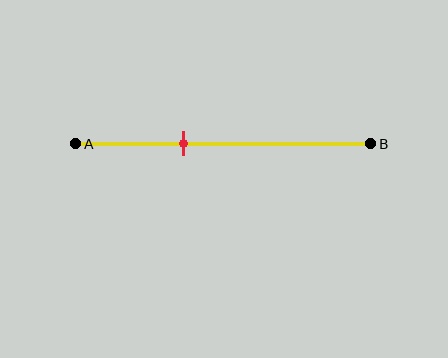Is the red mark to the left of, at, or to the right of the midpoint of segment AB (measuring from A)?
The red mark is to the left of the midpoint of segment AB.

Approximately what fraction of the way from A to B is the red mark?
The red mark is approximately 35% of the way from A to B.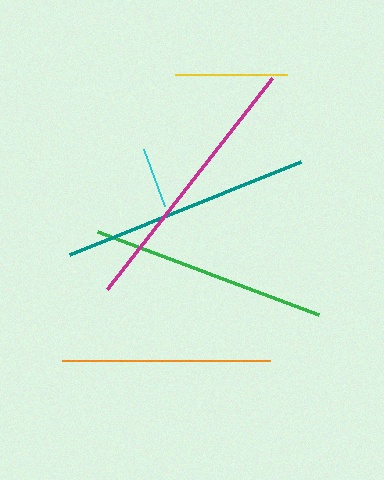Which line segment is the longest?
The magenta line is the longest at approximately 268 pixels.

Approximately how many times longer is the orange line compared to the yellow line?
The orange line is approximately 1.9 times the length of the yellow line.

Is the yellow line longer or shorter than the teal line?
The teal line is longer than the yellow line.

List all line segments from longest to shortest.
From longest to shortest: magenta, teal, green, orange, yellow, cyan.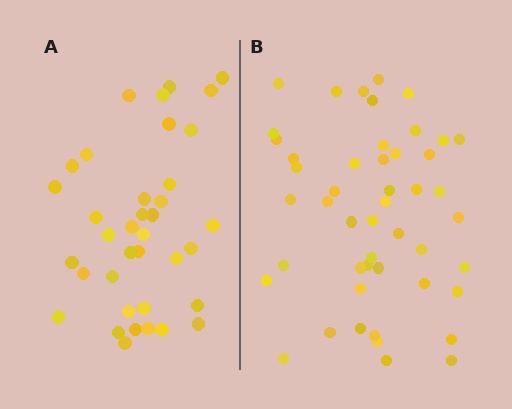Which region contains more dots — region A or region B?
Region B (the right region) has more dots.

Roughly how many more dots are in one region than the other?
Region B has roughly 12 or so more dots than region A.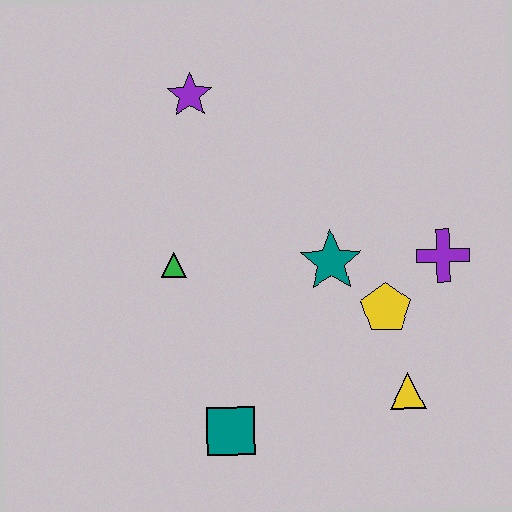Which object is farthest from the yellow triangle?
The purple star is farthest from the yellow triangle.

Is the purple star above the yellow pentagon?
Yes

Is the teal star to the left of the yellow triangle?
Yes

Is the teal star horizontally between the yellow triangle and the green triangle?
Yes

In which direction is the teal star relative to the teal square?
The teal star is above the teal square.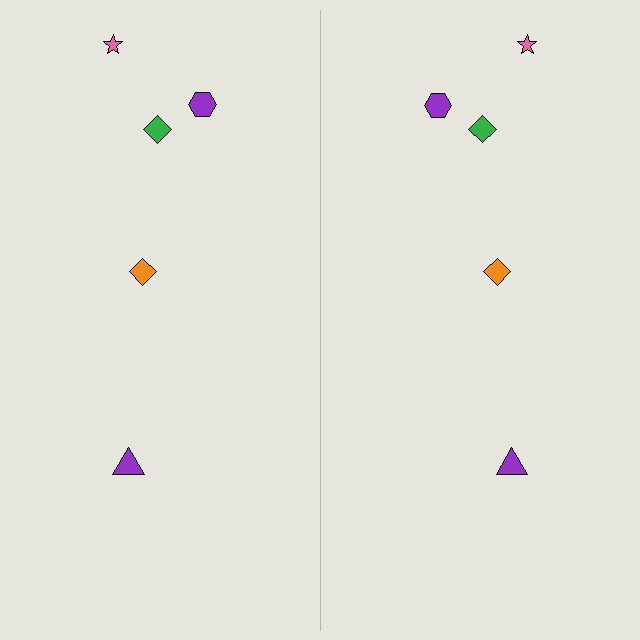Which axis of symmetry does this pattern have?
The pattern has a vertical axis of symmetry running through the center of the image.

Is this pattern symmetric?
Yes, this pattern has bilateral (reflection) symmetry.